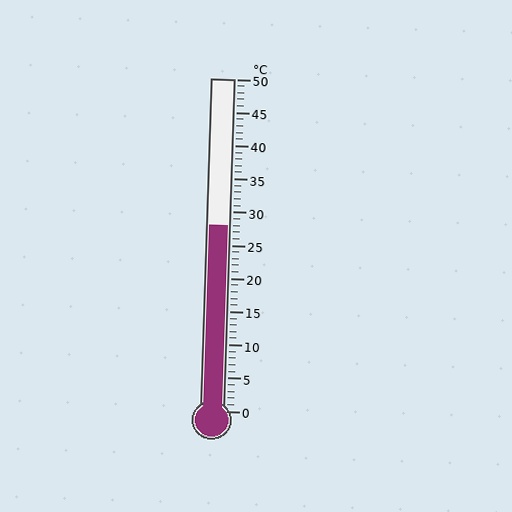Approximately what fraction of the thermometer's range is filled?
The thermometer is filled to approximately 55% of its range.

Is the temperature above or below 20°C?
The temperature is above 20°C.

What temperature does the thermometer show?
The thermometer shows approximately 28°C.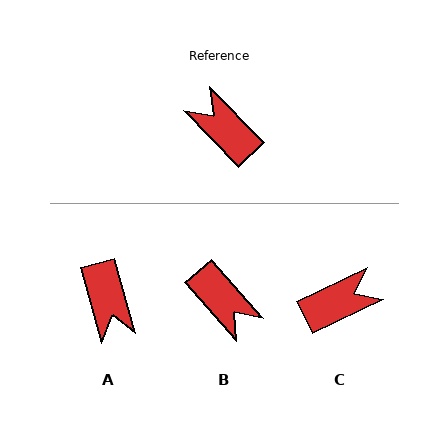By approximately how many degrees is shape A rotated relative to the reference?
Approximately 151 degrees counter-clockwise.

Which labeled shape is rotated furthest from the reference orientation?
B, about 177 degrees away.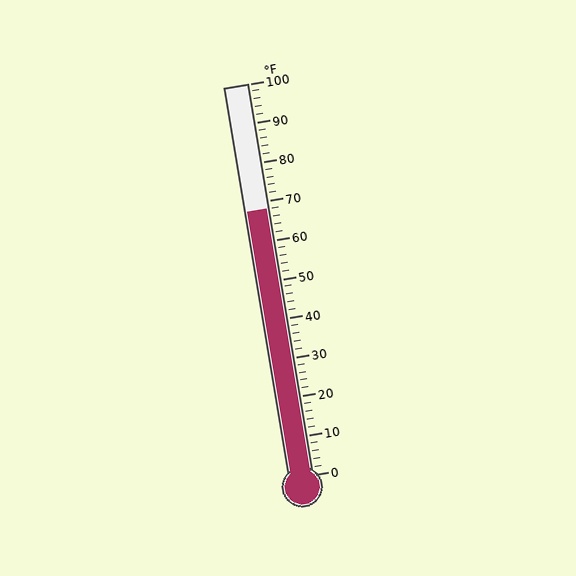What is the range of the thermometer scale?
The thermometer scale ranges from 0°F to 100°F.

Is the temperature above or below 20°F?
The temperature is above 20°F.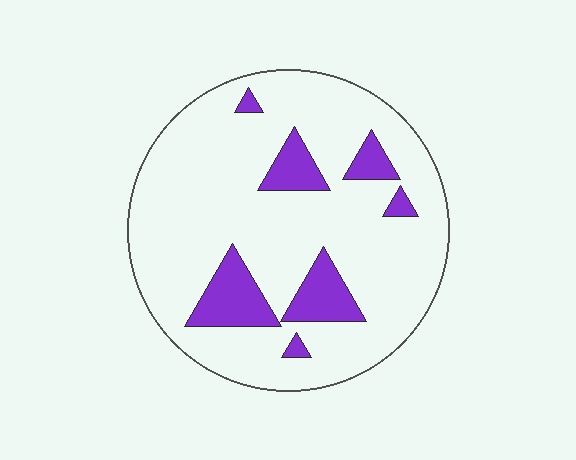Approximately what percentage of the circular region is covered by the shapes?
Approximately 15%.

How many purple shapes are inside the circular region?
7.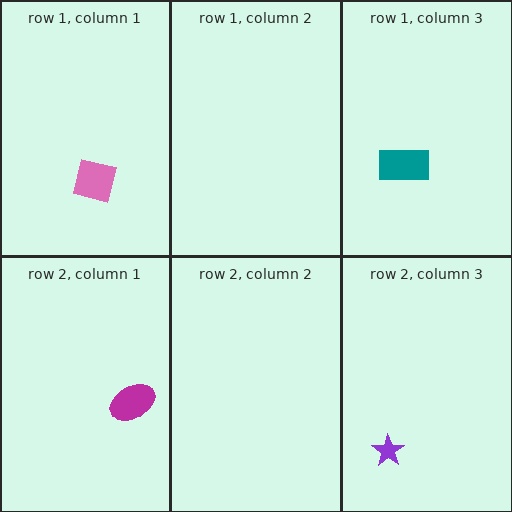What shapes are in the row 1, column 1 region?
The pink square.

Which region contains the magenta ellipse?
The row 2, column 1 region.